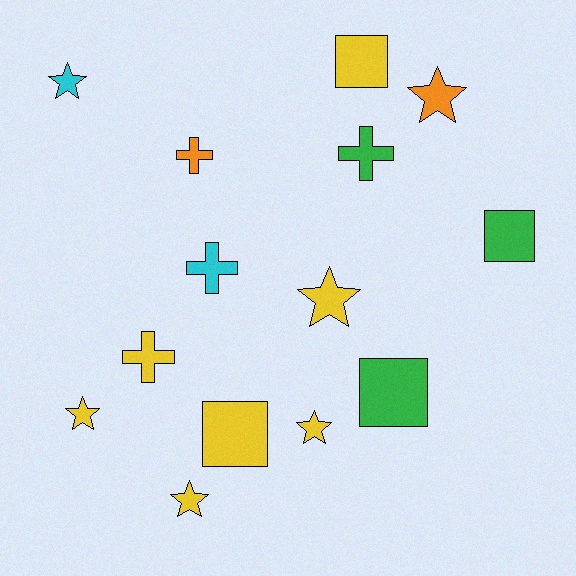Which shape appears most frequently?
Star, with 6 objects.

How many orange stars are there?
There is 1 orange star.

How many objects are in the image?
There are 14 objects.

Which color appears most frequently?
Yellow, with 7 objects.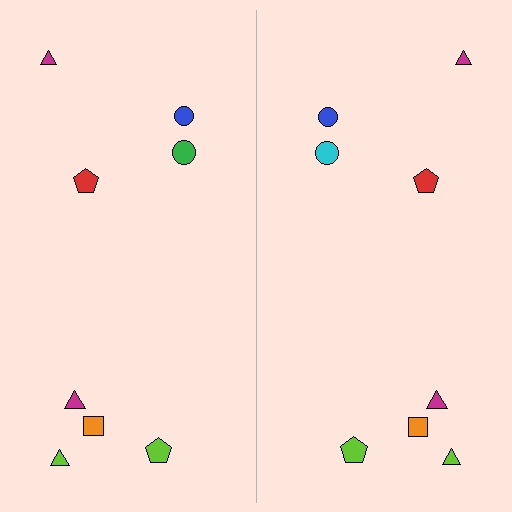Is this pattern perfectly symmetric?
No, the pattern is not perfectly symmetric. The cyan circle on the right side breaks the symmetry — its mirror counterpart is green.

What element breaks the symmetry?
The cyan circle on the right side breaks the symmetry — its mirror counterpart is green.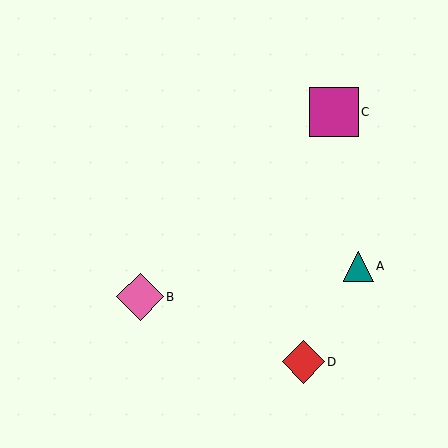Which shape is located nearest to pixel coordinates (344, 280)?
The teal triangle (labeled A) at (359, 266) is nearest to that location.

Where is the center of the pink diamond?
The center of the pink diamond is at (140, 297).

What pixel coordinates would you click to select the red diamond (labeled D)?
Click at (303, 362) to select the red diamond D.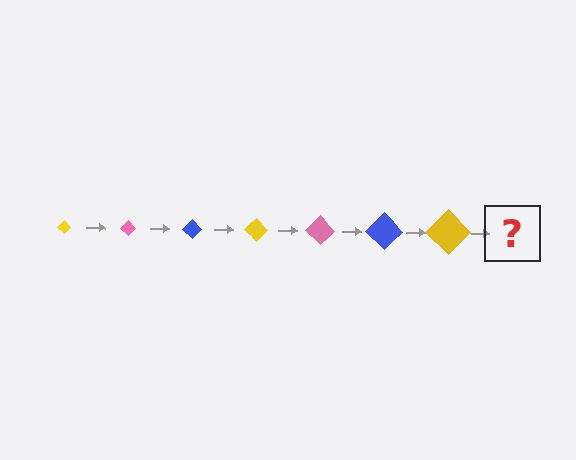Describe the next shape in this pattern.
It should be a pink diamond, larger than the previous one.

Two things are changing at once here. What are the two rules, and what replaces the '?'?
The two rules are that the diamond grows larger each step and the color cycles through yellow, pink, and blue. The '?' should be a pink diamond, larger than the previous one.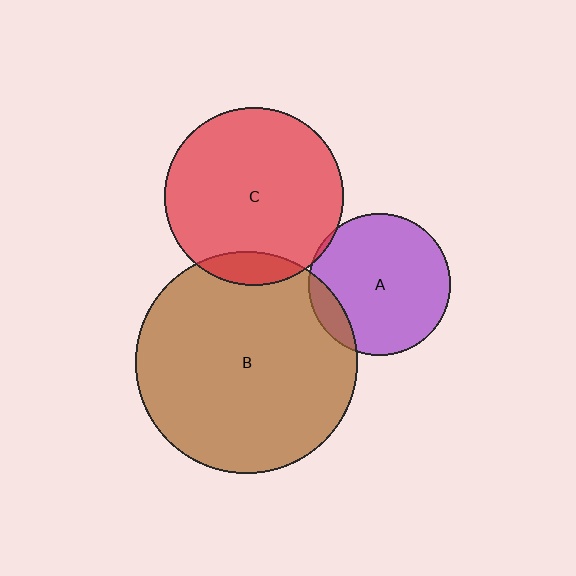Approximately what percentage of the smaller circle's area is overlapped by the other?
Approximately 10%.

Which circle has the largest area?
Circle B (brown).